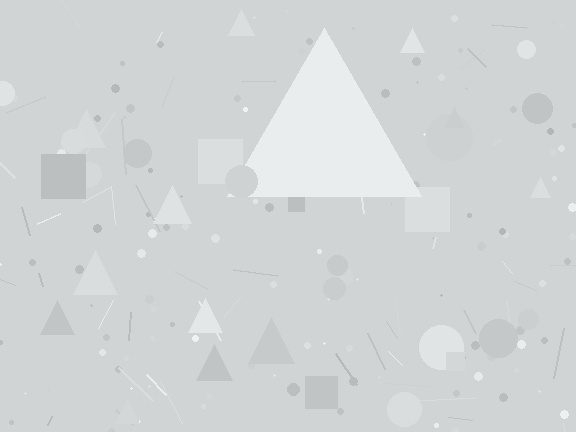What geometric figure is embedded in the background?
A triangle is embedded in the background.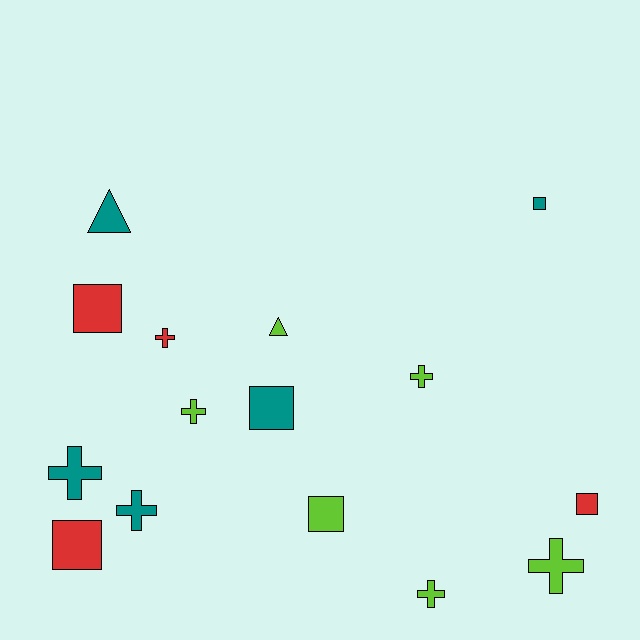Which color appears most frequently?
Lime, with 6 objects.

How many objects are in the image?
There are 15 objects.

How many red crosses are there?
There is 1 red cross.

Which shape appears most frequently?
Cross, with 7 objects.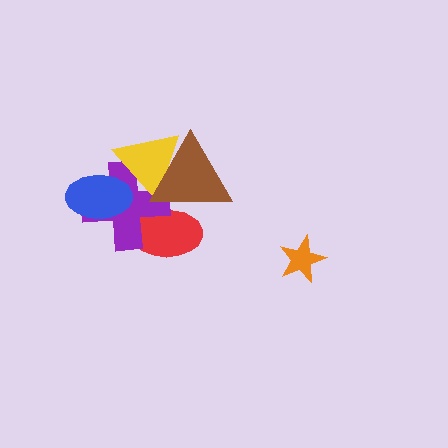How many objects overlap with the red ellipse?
2 objects overlap with the red ellipse.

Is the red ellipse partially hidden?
Yes, it is partially covered by another shape.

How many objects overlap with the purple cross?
4 objects overlap with the purple cross.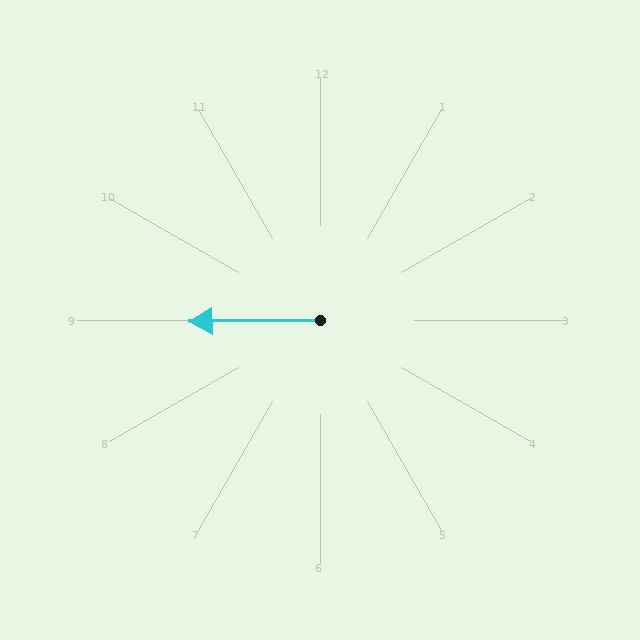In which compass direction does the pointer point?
West.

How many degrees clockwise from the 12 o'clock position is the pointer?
Approximately 269 degrees.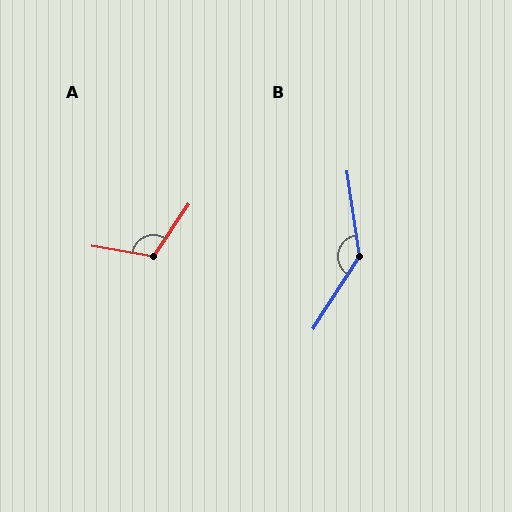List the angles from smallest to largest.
A (114°), B (139°).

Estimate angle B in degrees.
Approximately 139 degrees.